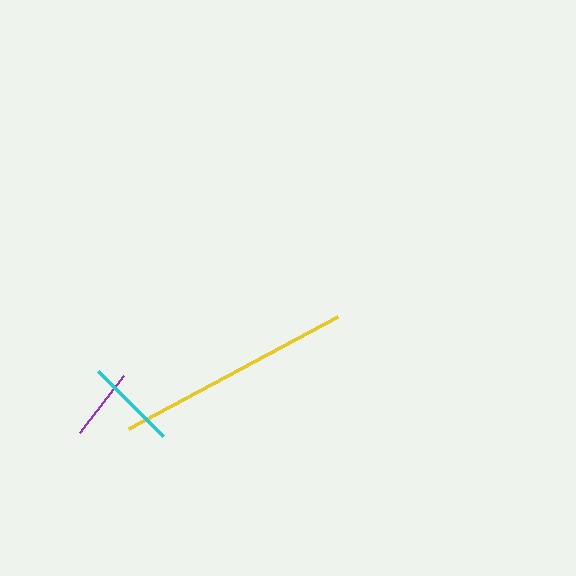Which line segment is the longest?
The yellow line is the longest at approximately 237 pixels.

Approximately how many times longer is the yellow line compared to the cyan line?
The yellow line is approximately 2.6 times the length of the cyan line.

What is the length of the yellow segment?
The yellow segment is approximately 237 pixels long.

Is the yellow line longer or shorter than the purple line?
The yellow line is longer than the purple line.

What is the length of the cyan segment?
The cyan segment is approximately 92 pixels long.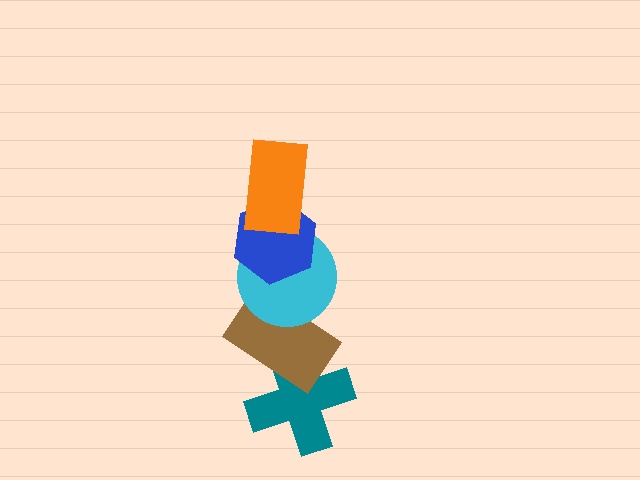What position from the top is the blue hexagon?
The blue hexagon is 2nd from the top.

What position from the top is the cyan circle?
The cyan circle is 3rd from the top.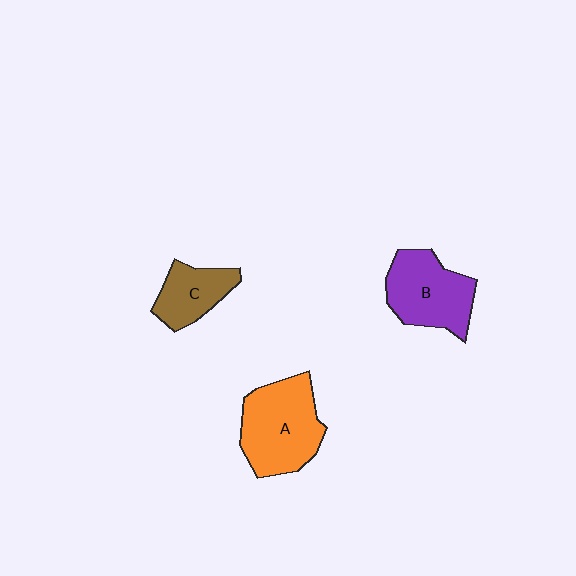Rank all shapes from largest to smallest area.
From largest to smallest: A (orange), B (purple), C (brown).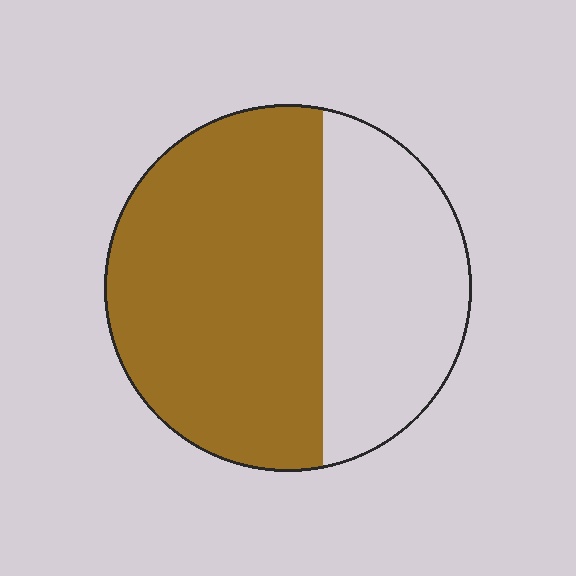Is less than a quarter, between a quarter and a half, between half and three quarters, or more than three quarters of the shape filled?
Between half and three quarters.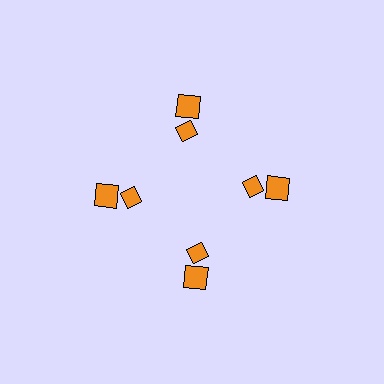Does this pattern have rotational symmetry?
Yes, this pattern has 4-fold rotational symmetry. It looks the same after rotating 90 degrees around the center.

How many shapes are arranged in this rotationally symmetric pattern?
There are 8 shapes, arranged in 4 groups of 2.